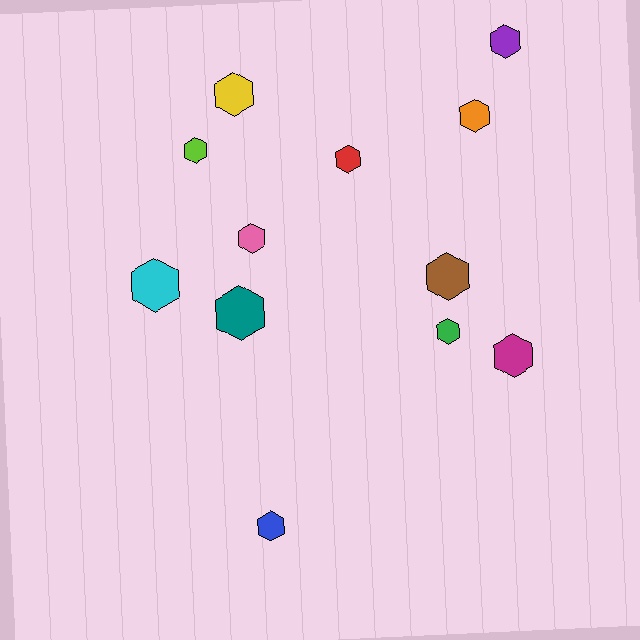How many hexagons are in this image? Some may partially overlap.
There are 12 hexagons.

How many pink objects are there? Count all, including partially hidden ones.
There is 1 pink object.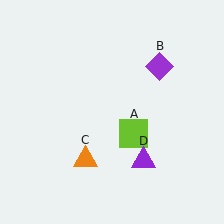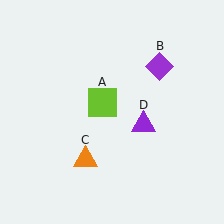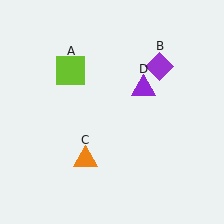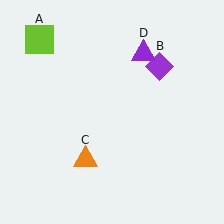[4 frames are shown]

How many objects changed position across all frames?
2 objects changed position: lime square (object A), purple triangle (object D).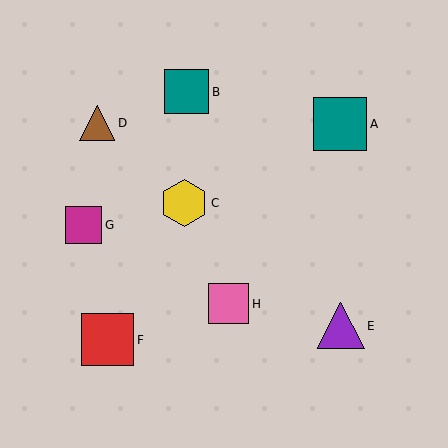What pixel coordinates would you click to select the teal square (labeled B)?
Click at (187, 92) to select the teal square B.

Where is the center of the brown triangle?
The center of the brown triangle is at (97, 123).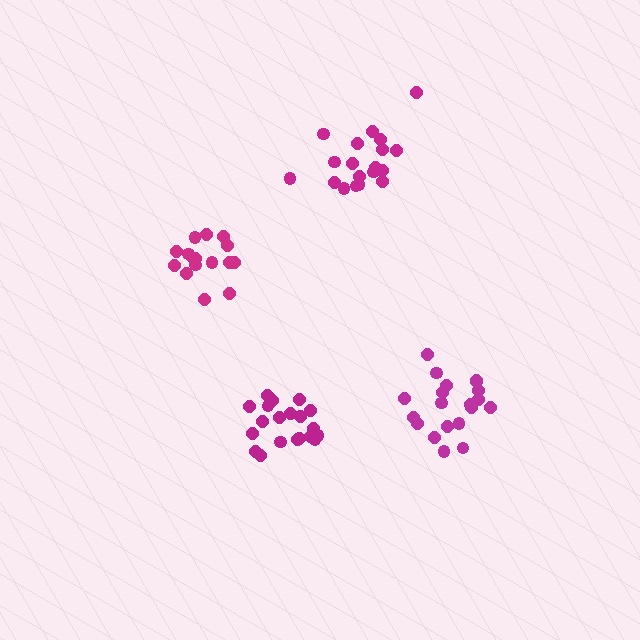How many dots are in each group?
Group 1: 20 dots, Group 2: 16 dots, Group 3: 19 dots, Group 4: 20 dots (75 total).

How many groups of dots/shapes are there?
There are 4 groups.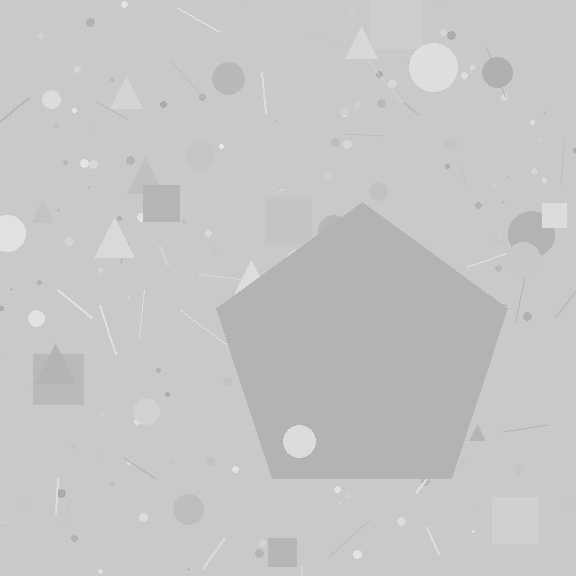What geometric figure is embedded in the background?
A pentagon is embedded in the background.